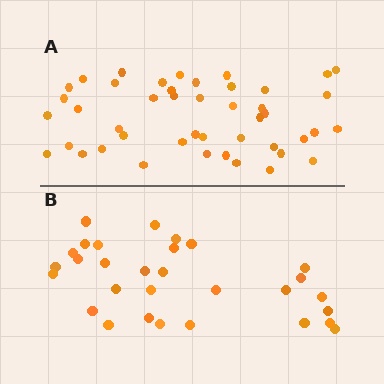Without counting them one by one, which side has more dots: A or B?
Region A (the top region) has more dots.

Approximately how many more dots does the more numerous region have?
Region A has approximately 15 more dots than region B.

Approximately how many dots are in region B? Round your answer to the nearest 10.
About 30 dots.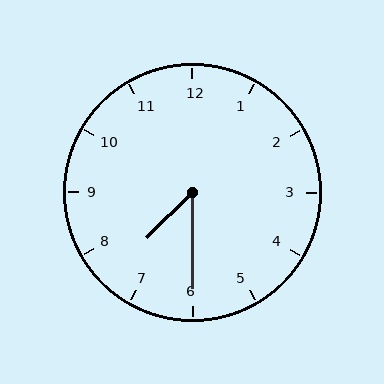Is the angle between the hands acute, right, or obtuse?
It is acute.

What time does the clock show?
7:30.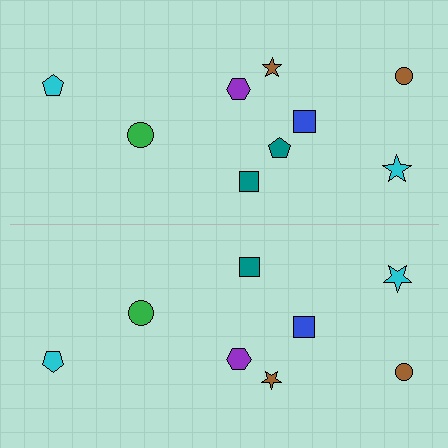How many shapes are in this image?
There are 17 shapes in this image.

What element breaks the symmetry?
A teal pentagon is missing from the bottom side.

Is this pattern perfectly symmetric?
No, the pattern is not perfectly symmetric. A teal pentagon is missing from the bottom side.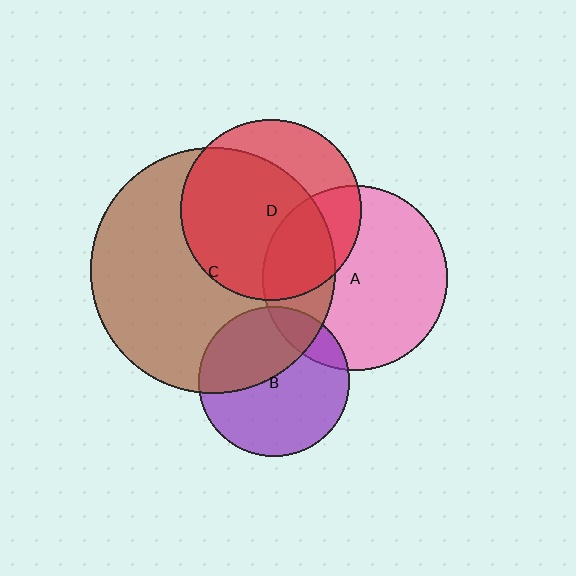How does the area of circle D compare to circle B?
Approximately 1.4 times.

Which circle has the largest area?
Circle C (brown).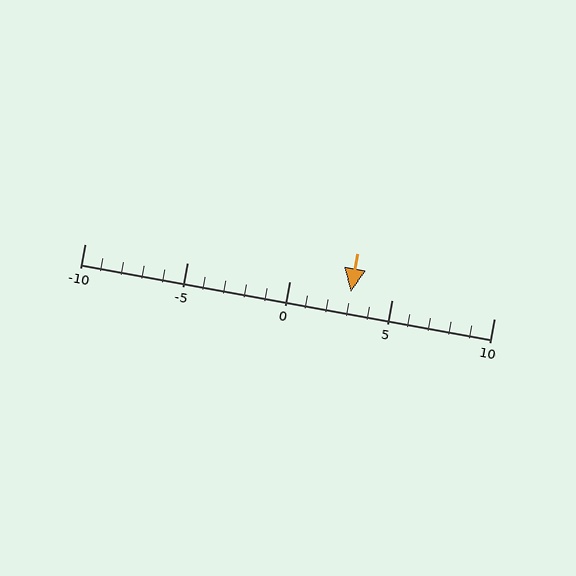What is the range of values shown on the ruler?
The ruler shows values from -10 to 10.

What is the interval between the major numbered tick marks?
The major tick marks are spaced 5 units apart.